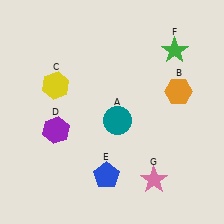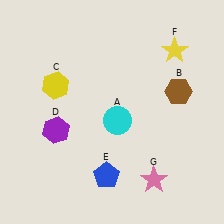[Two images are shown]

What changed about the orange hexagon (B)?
In Image 1, B is orange. In Image 2, it changed to brown.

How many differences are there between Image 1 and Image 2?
There are 3 differences between the two images.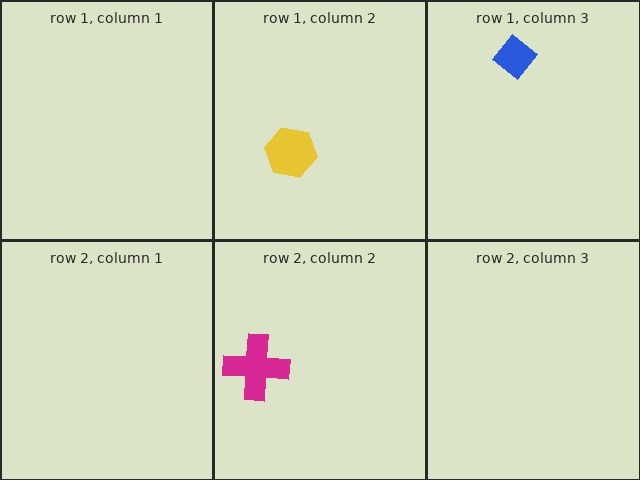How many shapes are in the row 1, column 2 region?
1.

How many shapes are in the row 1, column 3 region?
1.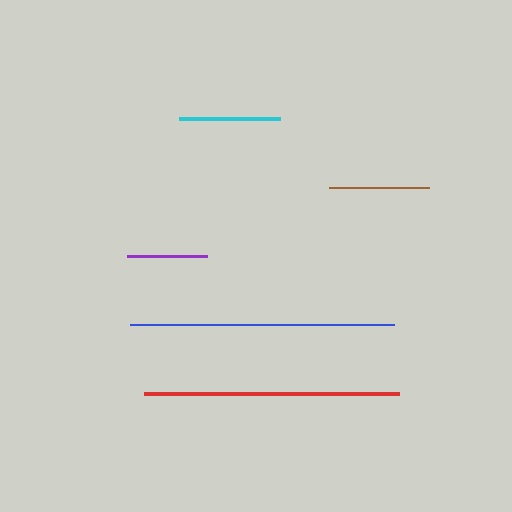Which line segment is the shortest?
The purple line is the shortest at approximately 80 pixels.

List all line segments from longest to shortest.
From longest to shortest: blue, red, brown, cyan, purple.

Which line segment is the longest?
The blue line is the longest at approximately 264 pixels.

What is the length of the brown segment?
The brown segment is approximately 101 pixels long.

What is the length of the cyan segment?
The cyan segment is approximately 101 pixels long.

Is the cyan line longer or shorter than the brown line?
The brown line is longer than the cyan line.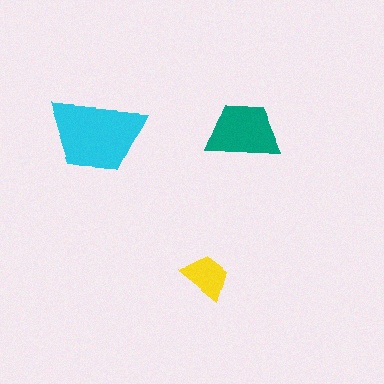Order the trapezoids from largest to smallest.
the cyan one, the teal one, the yellow one.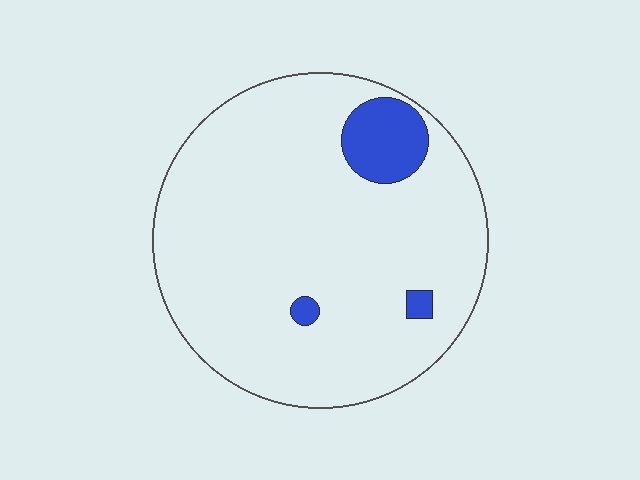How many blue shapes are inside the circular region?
3.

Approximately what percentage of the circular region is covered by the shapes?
Approximately 10%.